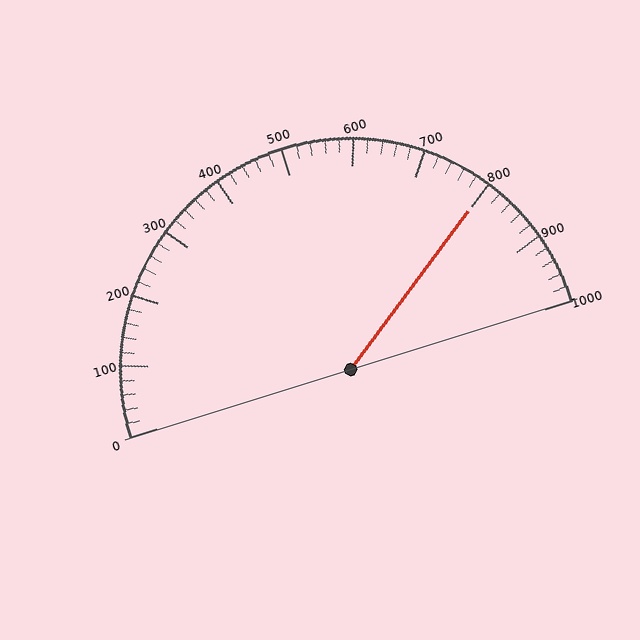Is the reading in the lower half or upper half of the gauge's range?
The reading is in the upper half of the range (0 to 1000).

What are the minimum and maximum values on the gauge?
The gauge ranges from 0 to 1000.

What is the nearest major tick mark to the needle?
The nearest major tick mark is 800.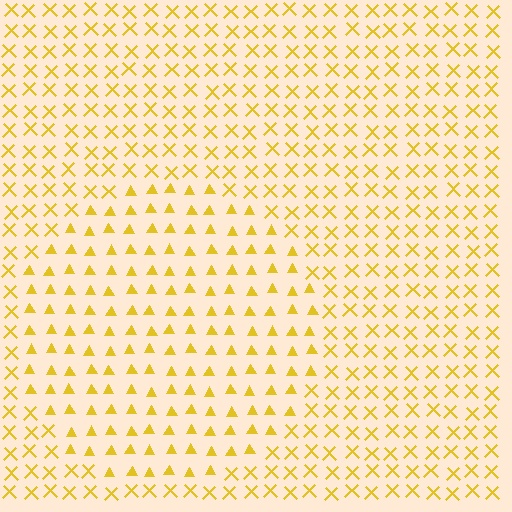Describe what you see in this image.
The image is filled with small yellow elements arranged in a uniform grid. A circle-shaped region contains triangles, while the surrounding area contains X marks. The boundary is defined purely by the change in element shape.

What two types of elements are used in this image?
The image uses triangles inside the circle region and X marks outside it.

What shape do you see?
I see a circle.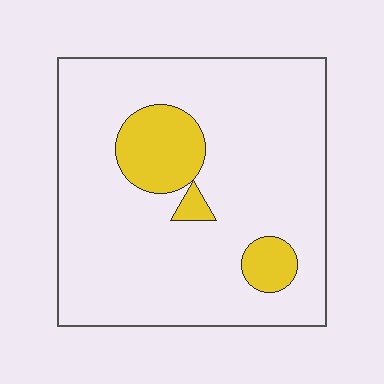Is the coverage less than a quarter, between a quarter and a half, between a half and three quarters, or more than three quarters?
Less than a quarter.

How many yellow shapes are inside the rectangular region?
3.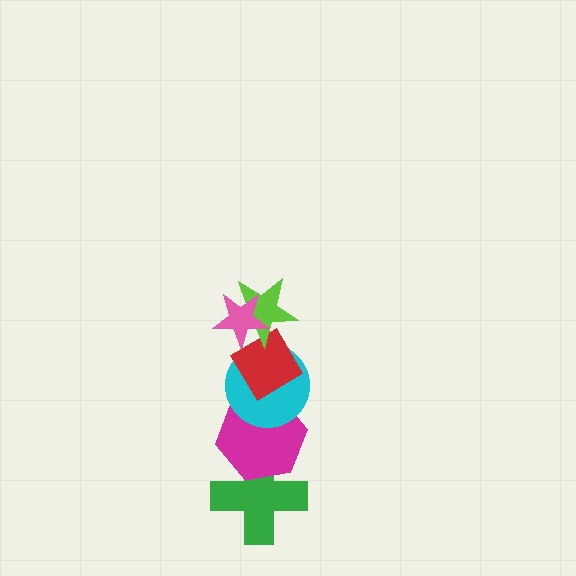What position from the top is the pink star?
The pink star is 1st from the top.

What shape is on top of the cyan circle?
The red diamond is on top of the cyan circle.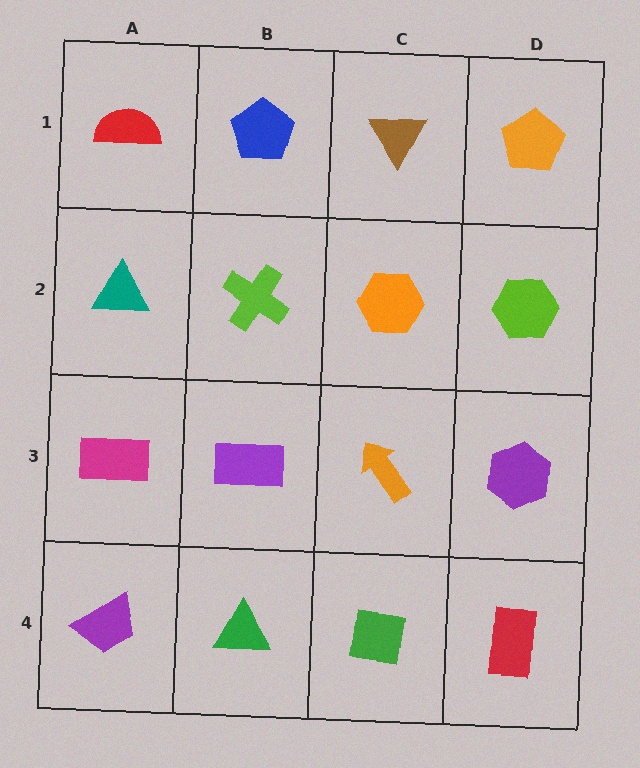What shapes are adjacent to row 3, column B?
A lime cross (row 2, column B), a green triangle (row 4, column B), a magenta rectangle (row 3, column A), an orange arrow (row 3, column C).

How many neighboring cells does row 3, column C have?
4.